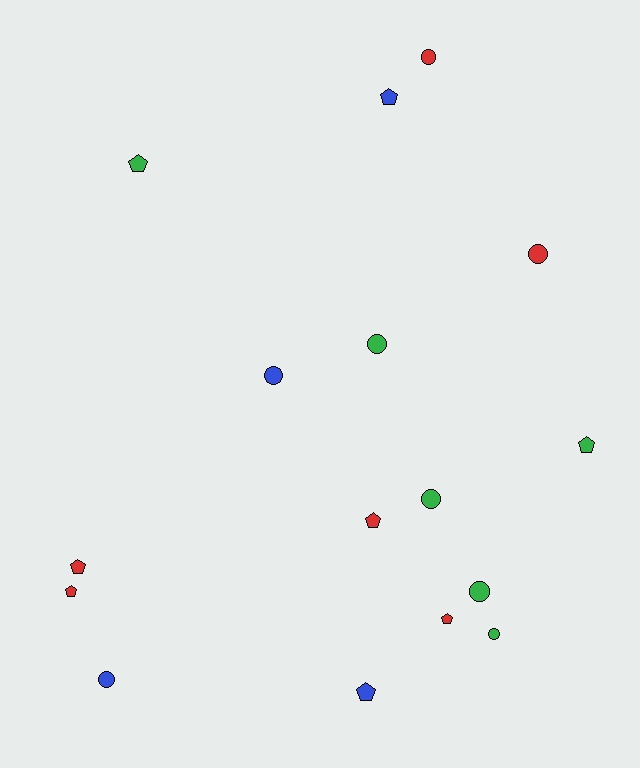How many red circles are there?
There are 2 red circles.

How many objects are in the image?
There are 16 objects.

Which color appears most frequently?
Red, with 6 objects.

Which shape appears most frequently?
Pentagon, with 8 objects.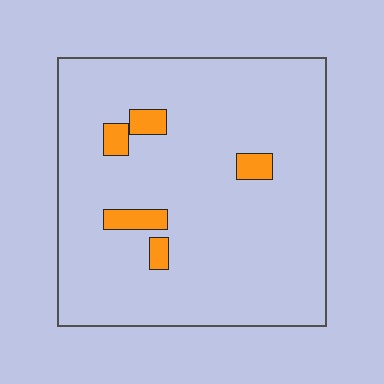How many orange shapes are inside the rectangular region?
5.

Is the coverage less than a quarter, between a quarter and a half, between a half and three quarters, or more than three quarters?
Less than a quarter.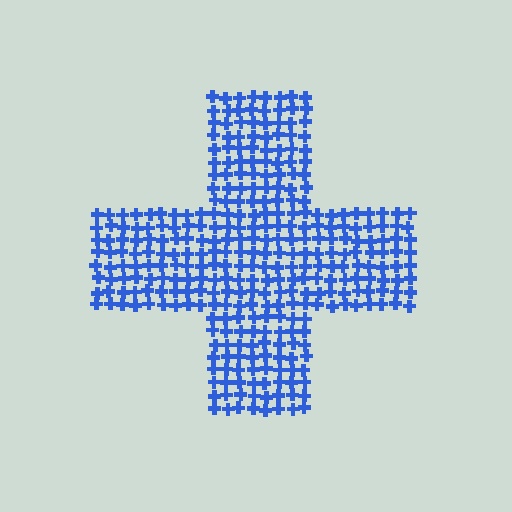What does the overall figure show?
The overall figure shows a cross.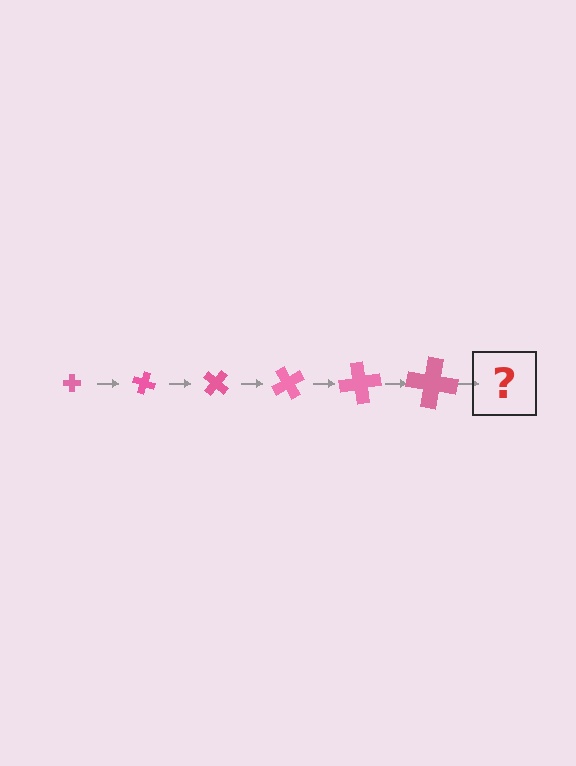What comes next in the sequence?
The next element should be a cross, larger than the previous one and rotated 120 degrees from the start.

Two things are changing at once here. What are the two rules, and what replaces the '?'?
The two rules are that the cross grows larger each step and it rotates 20 degrees each step. The '?' should be a cross, larger than the previous one and rotated 120 degrees from the start.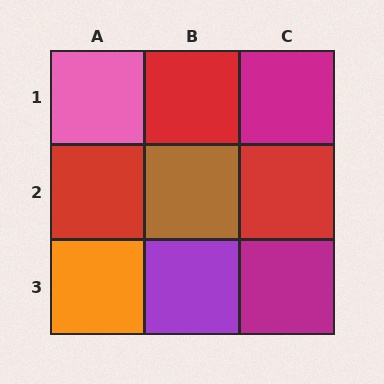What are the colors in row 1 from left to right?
Pink, red, magenta.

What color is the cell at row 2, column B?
Brown.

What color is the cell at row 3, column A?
Orange.